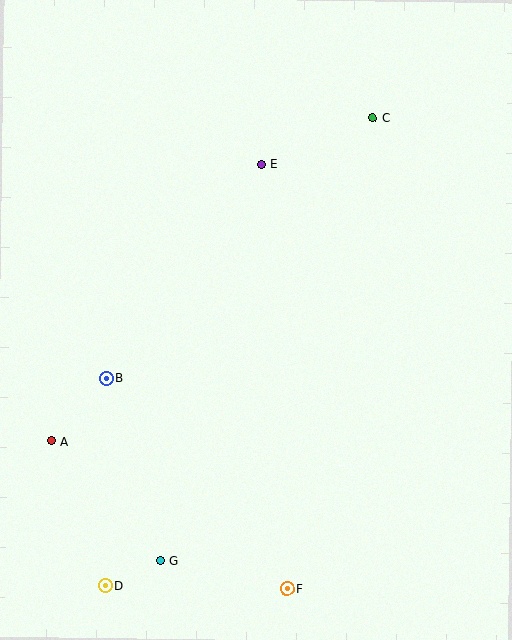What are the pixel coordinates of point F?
Point F is at (287, 589).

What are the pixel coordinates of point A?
Point A is at (51, 441).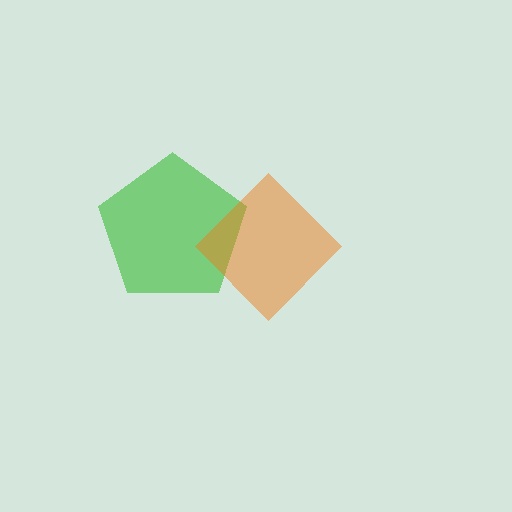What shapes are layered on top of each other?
The layered shapes are: a green pentagon, an orange diamond.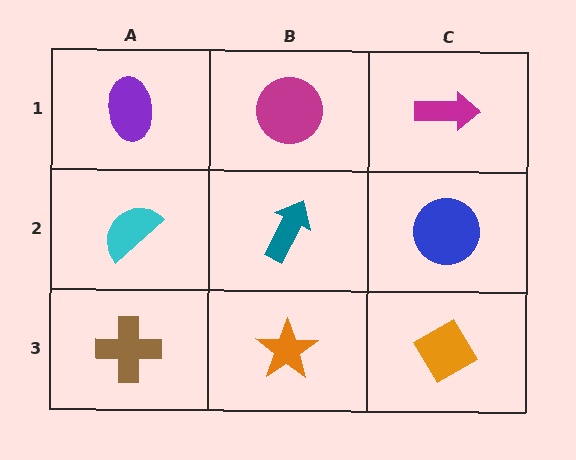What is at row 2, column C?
A blue circle.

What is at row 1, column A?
A purple ellipse.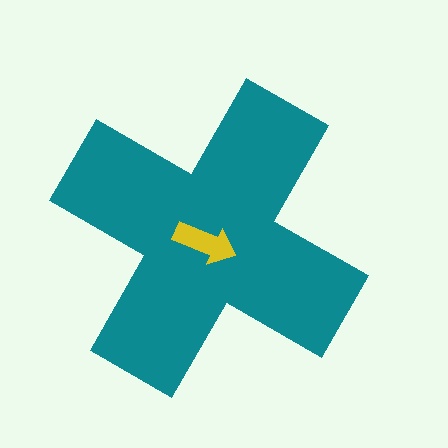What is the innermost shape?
The yellow arrow.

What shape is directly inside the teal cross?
The yellow arrow.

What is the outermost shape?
The teal cross.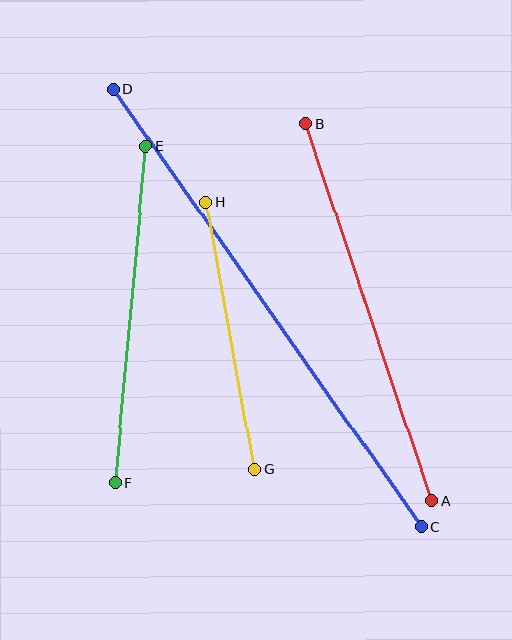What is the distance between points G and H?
The distance is approximately 271 pixels.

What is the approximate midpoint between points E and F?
The midpoint is at approximately (130, 314) pixels.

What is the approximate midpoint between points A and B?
The midpoint is at approximately (369, 312) pixels.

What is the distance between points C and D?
The distance is approximately 536 pixels.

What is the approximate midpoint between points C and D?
The midpoint is at approximately (267, 308) pixels.